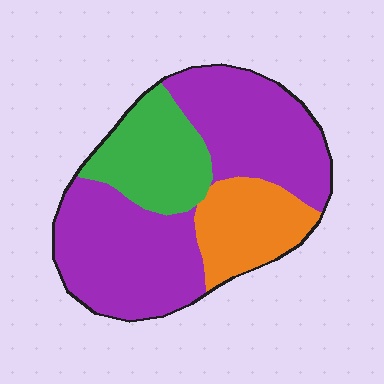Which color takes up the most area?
Purple, at roughly 60%.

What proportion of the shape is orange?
Orange takes up less than a quarter of the shape.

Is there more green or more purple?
Purple.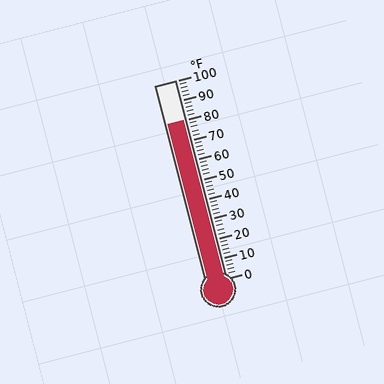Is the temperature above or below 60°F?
The temperature is above 60°F.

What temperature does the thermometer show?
The thermometer shows approximately 80°F.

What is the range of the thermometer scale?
The thermometer scale ranges from 0°F to 100°F.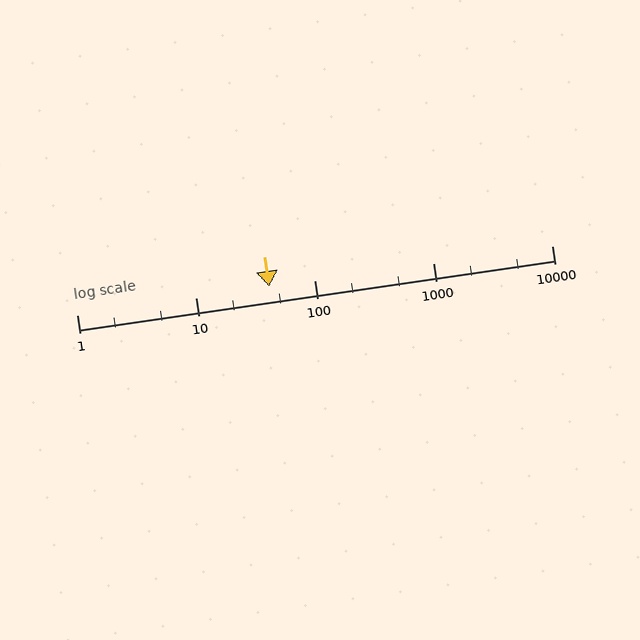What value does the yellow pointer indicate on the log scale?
The pointer indicates approximately 42.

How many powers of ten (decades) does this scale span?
The scale spans 4 decades, from 1 to 10000.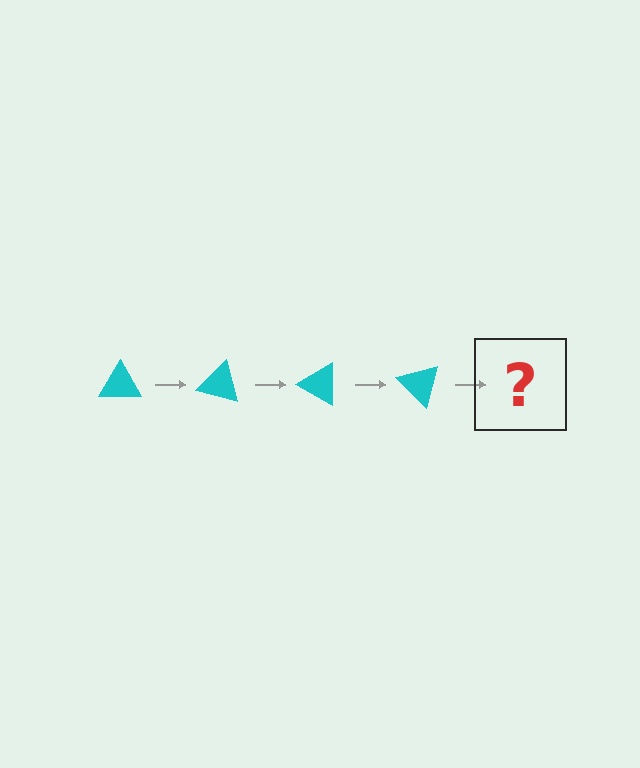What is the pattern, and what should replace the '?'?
The pattern is that the triangle rotates 15 degrees each step. The '?' should be a cyan triangle rotated 60 degrees.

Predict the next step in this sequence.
The next step is a cyan triangle rotated 60 degrees.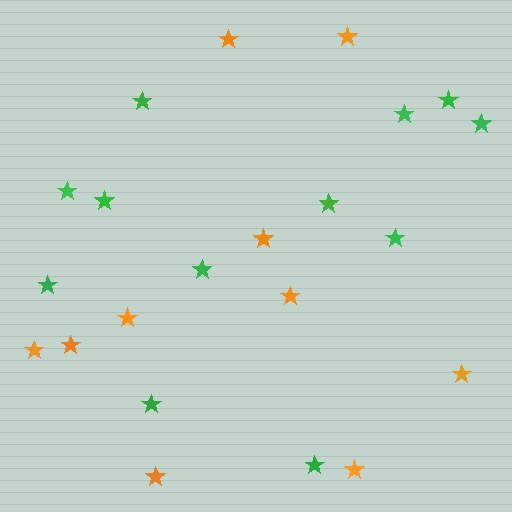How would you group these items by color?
There are 2 groups: one group of green stars (12) and one group of orange stars (10).